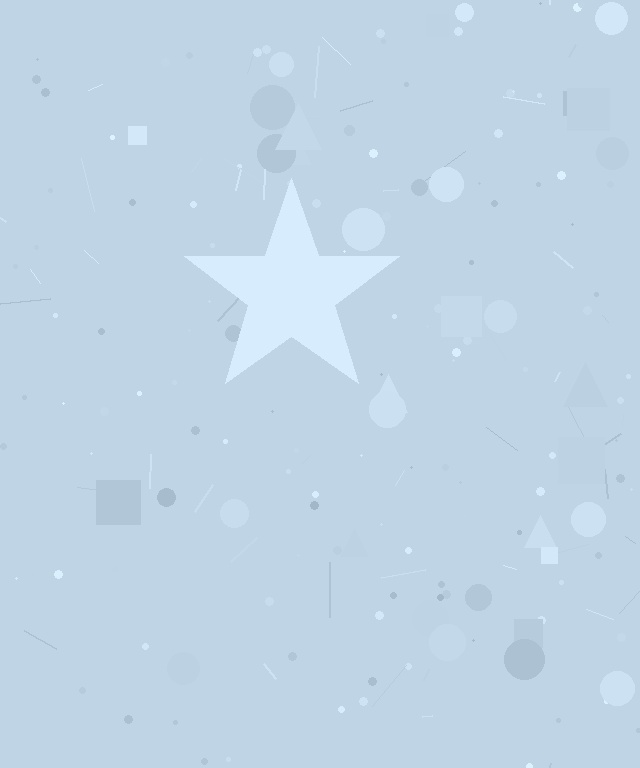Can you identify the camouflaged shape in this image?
The camouflaged shape is a star.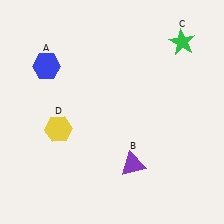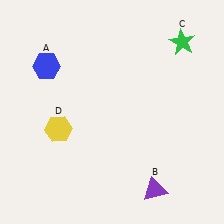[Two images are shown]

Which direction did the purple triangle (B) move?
The purple triangle (B) moved down.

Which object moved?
The purple triangle (B) moved down.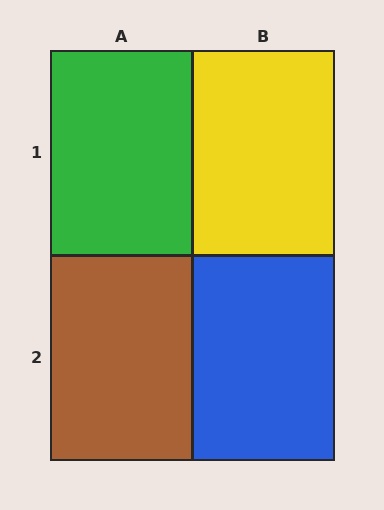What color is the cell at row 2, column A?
Brown.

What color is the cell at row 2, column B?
Blue.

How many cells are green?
1 cell is green.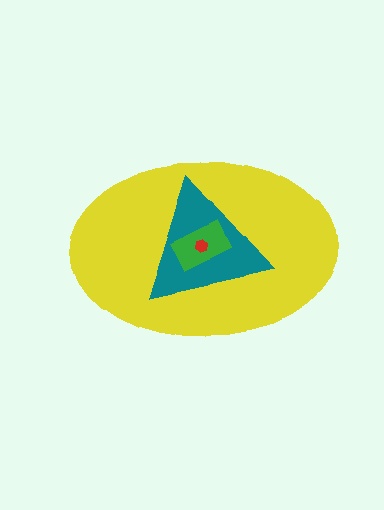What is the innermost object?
The red hexagon.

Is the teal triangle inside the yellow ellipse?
Yes.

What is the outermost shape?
The yellow ellipse.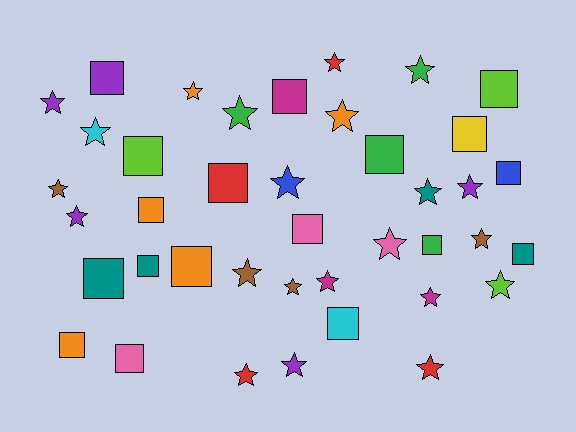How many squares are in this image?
There are 18 squares.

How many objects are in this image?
There are 40 objects.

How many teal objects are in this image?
There are 4 teal objects.